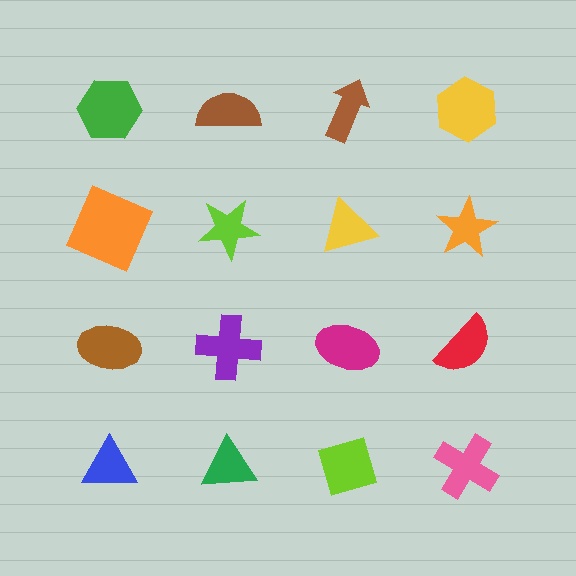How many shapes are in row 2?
4 shapes.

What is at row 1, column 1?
A green hexagon.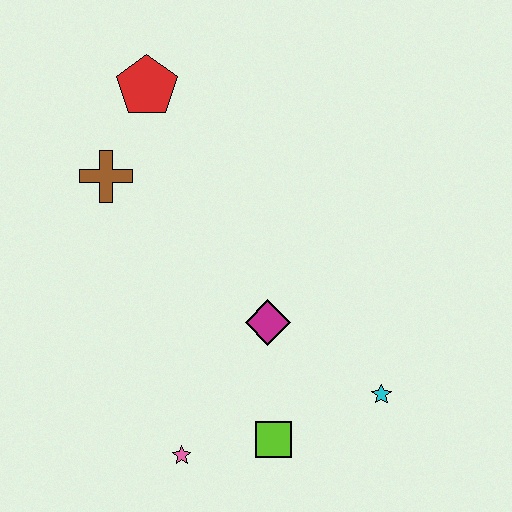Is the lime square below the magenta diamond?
Yes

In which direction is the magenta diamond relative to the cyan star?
The magenta diamond is to the left of the cyan star.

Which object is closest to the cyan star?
The lime square is closest to the cyan star.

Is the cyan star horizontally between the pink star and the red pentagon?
No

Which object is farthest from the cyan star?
The red pentagon is farthest from the cyan star.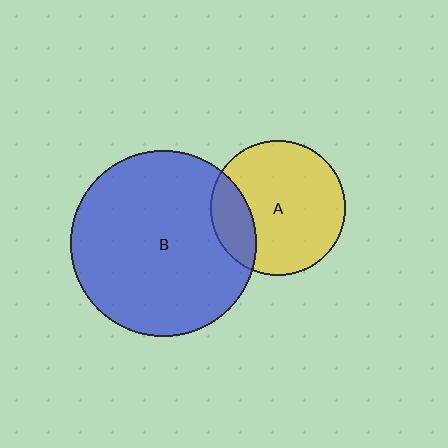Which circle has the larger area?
Circle B (blue).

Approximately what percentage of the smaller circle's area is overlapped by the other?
Approximately 20%.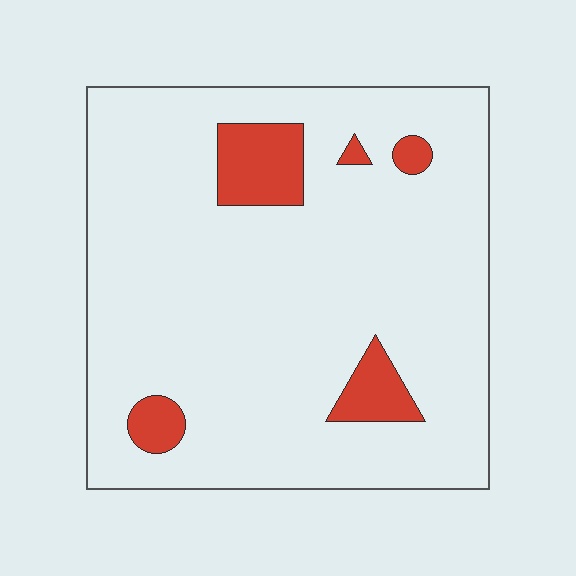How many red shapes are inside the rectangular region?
5.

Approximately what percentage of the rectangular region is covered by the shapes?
Approximately 10%.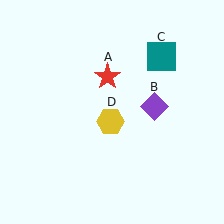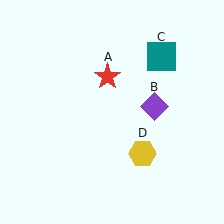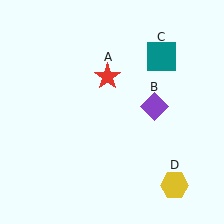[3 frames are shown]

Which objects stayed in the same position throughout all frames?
Red star (object A) and purple diamond (object B) and teal square (object C) remained stationary.